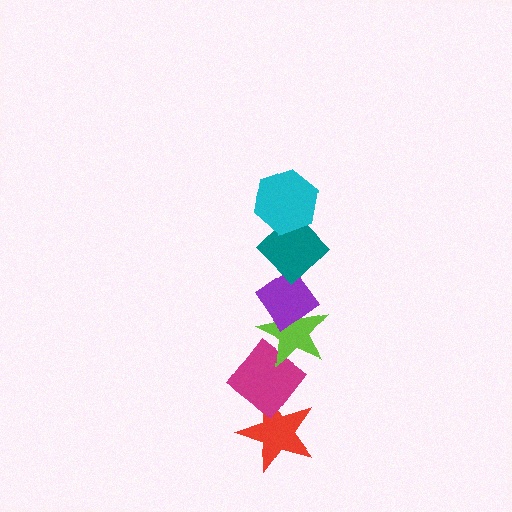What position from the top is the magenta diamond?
The magenta diamond is 5th from the top.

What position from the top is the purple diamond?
The purple diamond is 3rd from the top.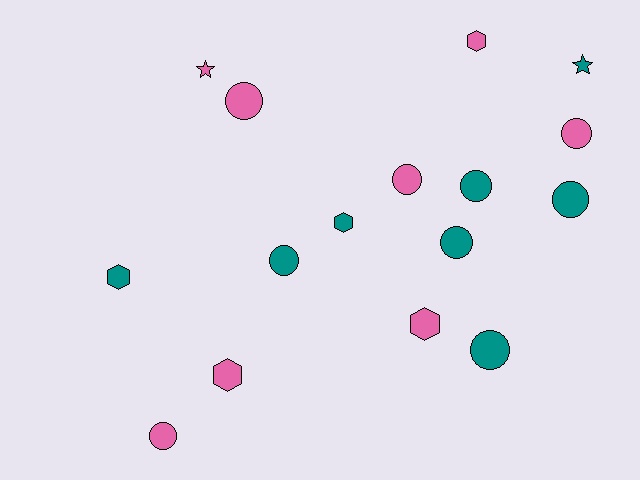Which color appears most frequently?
Pink, with 8 objects.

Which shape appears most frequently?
Circle, with 9 objects.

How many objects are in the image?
There are 16 objects.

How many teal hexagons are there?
There are 2 teal hexagons.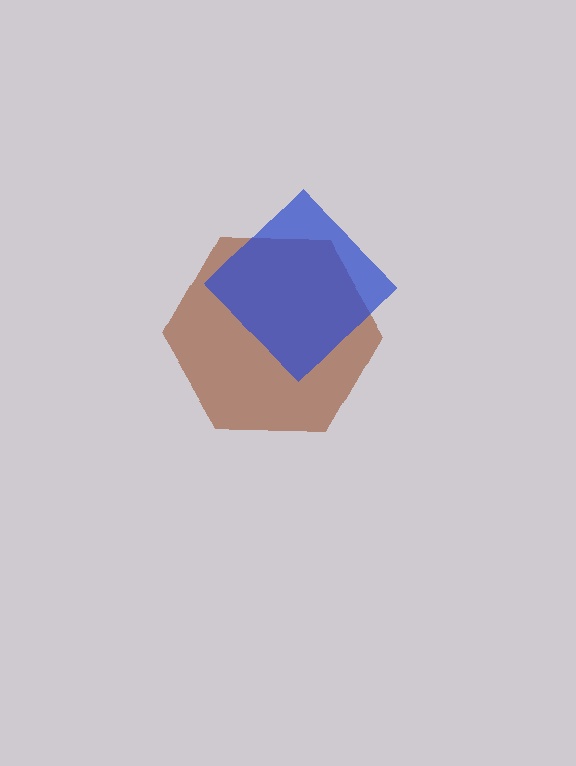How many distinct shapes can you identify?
There are 2 distinct shapes: a brown hexagon, a blue diamond.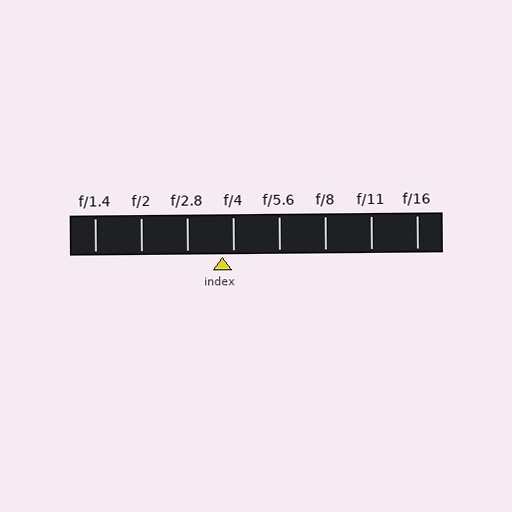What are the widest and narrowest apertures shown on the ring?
The widest aperture shown is f/1.4 and the narrowest is f/16.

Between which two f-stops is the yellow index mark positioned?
The index mark is between f/2.8 and f/4.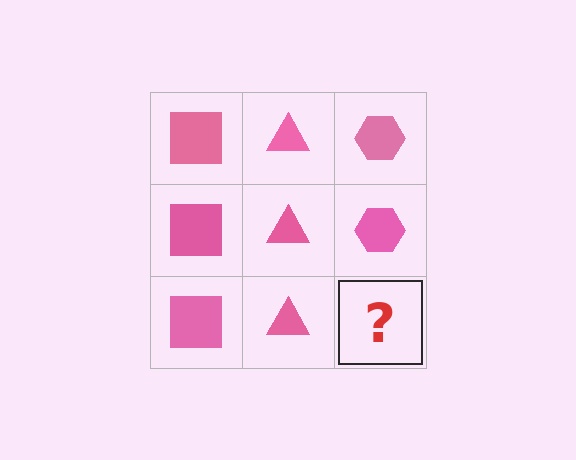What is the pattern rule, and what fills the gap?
The rule is that each column has a consistent shape. The gap should be filled with a pink hexagon.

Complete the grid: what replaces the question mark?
The question mark should be replaced with a pink hexagon.